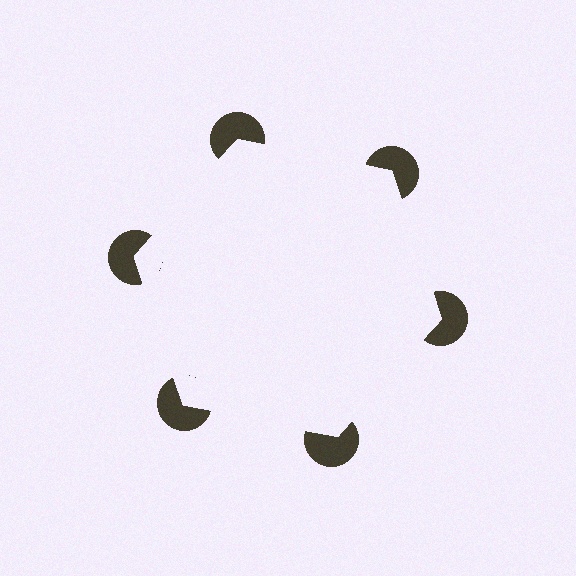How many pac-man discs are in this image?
There are 6 — one at each vertex of the illusory hexagon.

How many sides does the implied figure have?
6 sides.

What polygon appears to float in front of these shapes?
An illusory hexagon — its edges are inferred from the aligned wedge cuts in the pac-man discs, not physically drawn.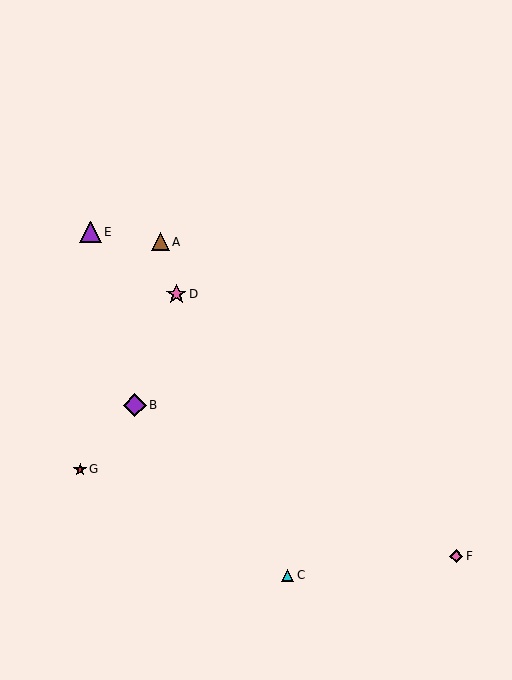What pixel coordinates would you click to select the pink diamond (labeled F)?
Click at (456, 556) to select the pink diamond F.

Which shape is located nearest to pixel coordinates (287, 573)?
The cyan triangle (labeled C) at (288, 575) is nearest to that location.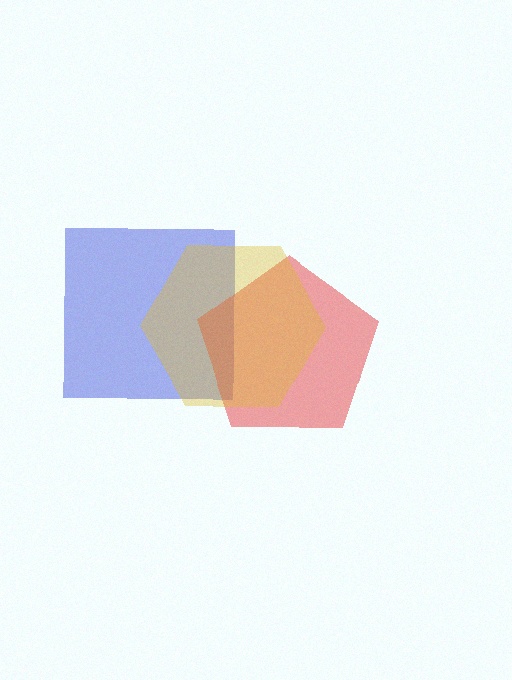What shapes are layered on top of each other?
The layered shapes are: a blue square, a red pentagon, a yellow hexagon.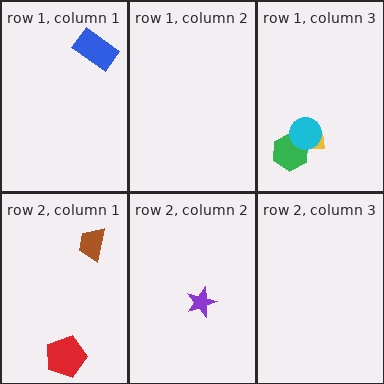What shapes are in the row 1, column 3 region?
The yellow arrow, the green hexagon, the cyan circle.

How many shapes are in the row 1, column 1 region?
1.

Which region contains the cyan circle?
The row 1, column 3 region.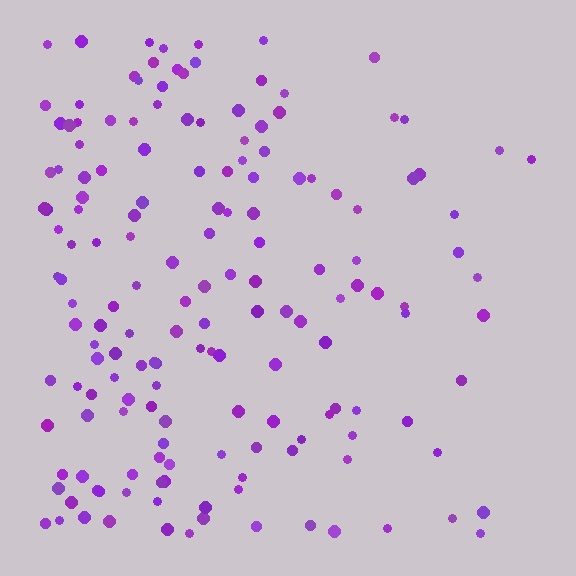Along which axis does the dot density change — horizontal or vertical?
Horizontal.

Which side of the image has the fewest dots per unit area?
The right.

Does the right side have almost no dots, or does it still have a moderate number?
Still a moderate number, just noticeably fewer than the left.